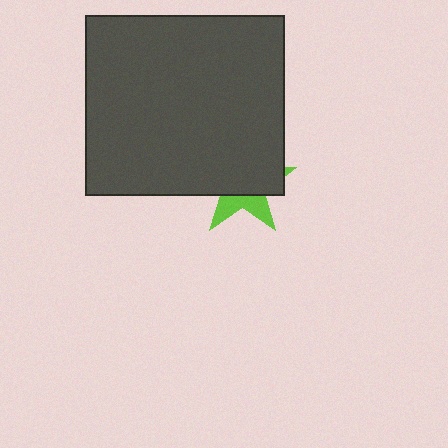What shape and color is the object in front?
The object in front is a dark gray rectangle.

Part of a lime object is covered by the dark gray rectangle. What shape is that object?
It is a star.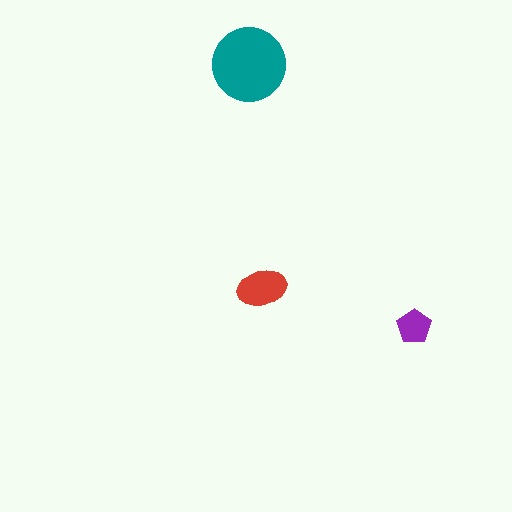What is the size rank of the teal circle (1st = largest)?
1st.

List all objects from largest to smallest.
The teal circle, the red ellipse, the purple pentagon.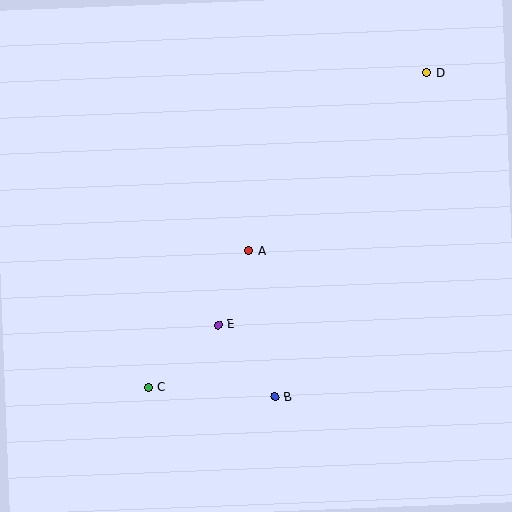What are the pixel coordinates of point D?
Point D is at (427, 73).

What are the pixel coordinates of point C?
Point C is at (148, 388).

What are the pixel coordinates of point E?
Point E is at (218, 325).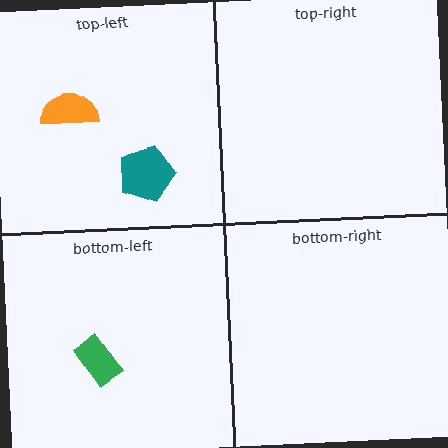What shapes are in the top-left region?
The orange semicircle, the teal pentagon.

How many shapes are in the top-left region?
2.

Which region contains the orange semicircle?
The top-left region.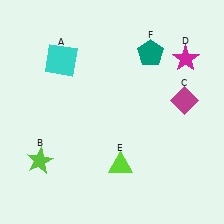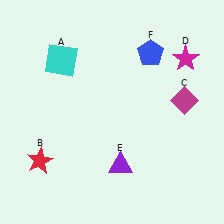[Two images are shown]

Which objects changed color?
B changed from lime to red. E changed from lime to purple. F changed from teal to blue.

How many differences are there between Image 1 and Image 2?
There are 3 differences between the two images.